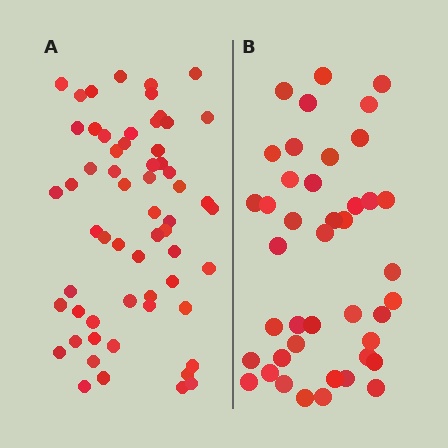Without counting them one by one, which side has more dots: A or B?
Region A (the left region) has more dots.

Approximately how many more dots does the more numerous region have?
Region A has approximately 20 more dots than region B.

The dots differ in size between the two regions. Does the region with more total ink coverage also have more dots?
No. Region B has more total ink coverage because its dots are larger, but region A actually contains more individual dots. Total area can be misleading — the number of items is what matters here.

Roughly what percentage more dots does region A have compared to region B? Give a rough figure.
About 45% more.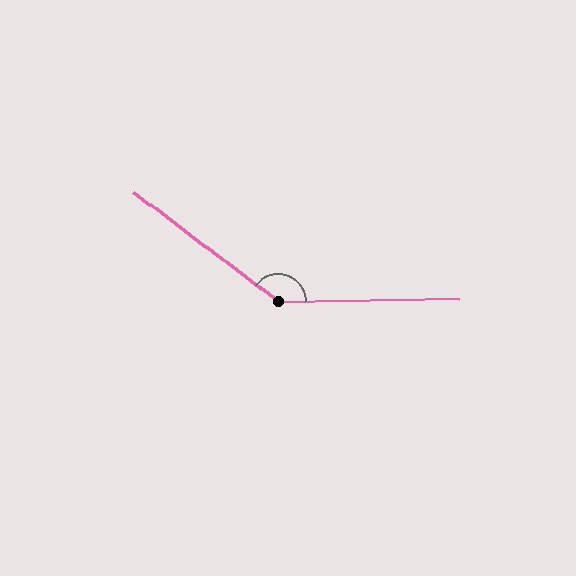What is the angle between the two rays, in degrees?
Approximately 142 degrees.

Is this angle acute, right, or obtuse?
It is obtuse.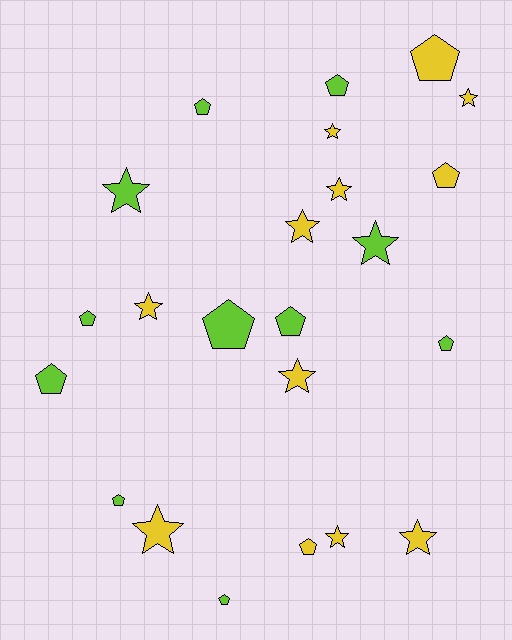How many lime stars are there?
There are 2 lime stars.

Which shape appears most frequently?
Pentagon, with 12 objects.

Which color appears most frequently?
Yellow, with 12 objects.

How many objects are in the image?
There are 23 objects.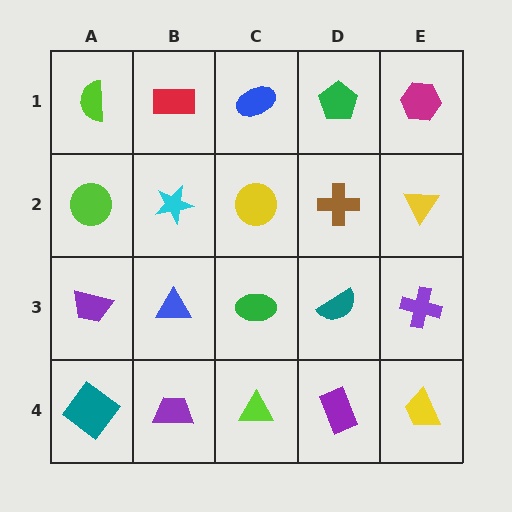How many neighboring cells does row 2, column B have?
4.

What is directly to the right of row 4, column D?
A yellow trapezoid.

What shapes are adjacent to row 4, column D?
A teal semicircle (row 3, column D), a lime triangle (row 4, column C), a yellow trapezoid (row 4, column E).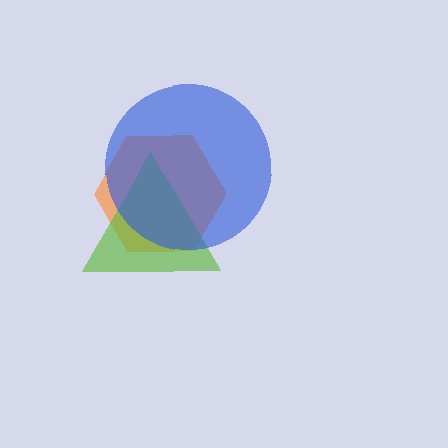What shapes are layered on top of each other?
The layered shapes are: an orange hexagon, a lime triangle, a blue circle.